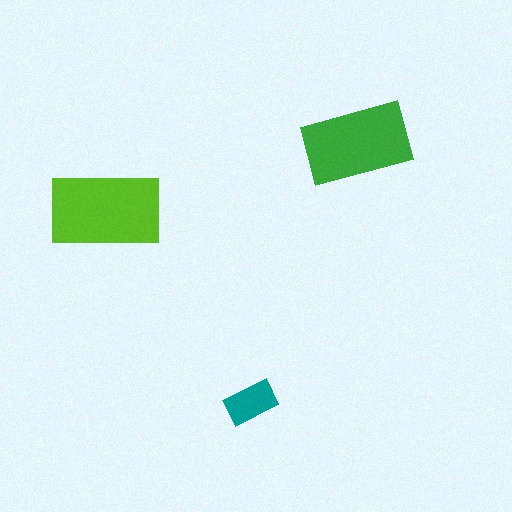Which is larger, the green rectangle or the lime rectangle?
The lime one.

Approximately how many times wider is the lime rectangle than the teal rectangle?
About 2 times wider.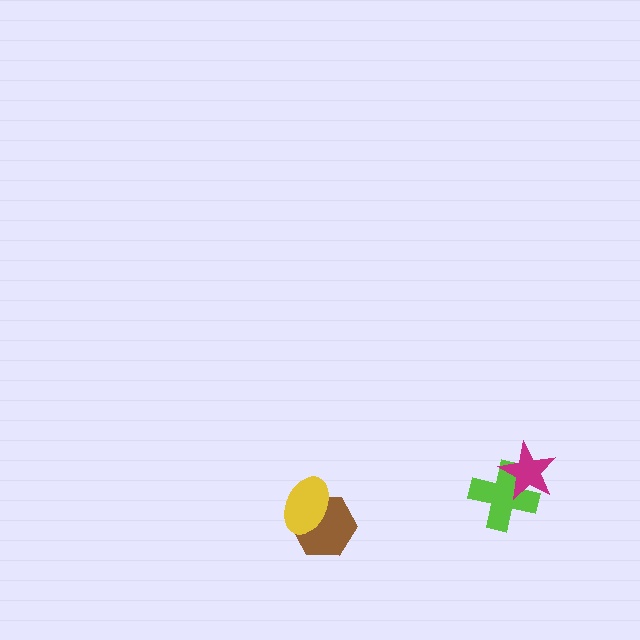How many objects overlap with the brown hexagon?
1 object overlaps with the brown hexagon.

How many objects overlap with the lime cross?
1 object overlaps with the lime cross.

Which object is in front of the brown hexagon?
The yellow ellipse is in front of the brown hexagon.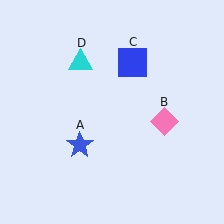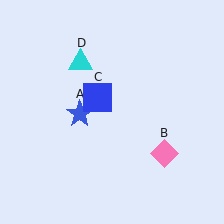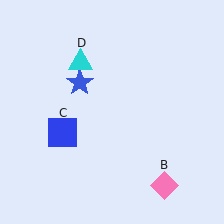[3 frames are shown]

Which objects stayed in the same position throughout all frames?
Cyan triangle (object D) remained stationary.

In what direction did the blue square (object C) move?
The blue square (object C) moved down and to the left.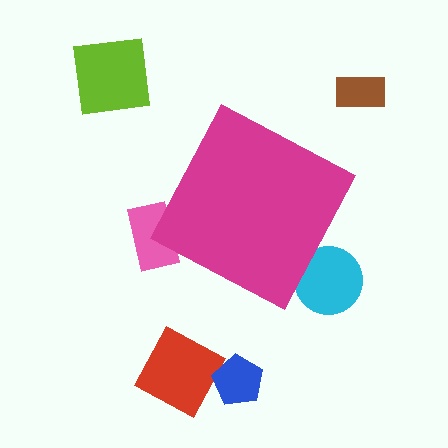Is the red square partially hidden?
No, the red square is fully visible.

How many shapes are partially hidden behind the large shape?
2 shapes are partially hidden.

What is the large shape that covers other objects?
A magenta diamond.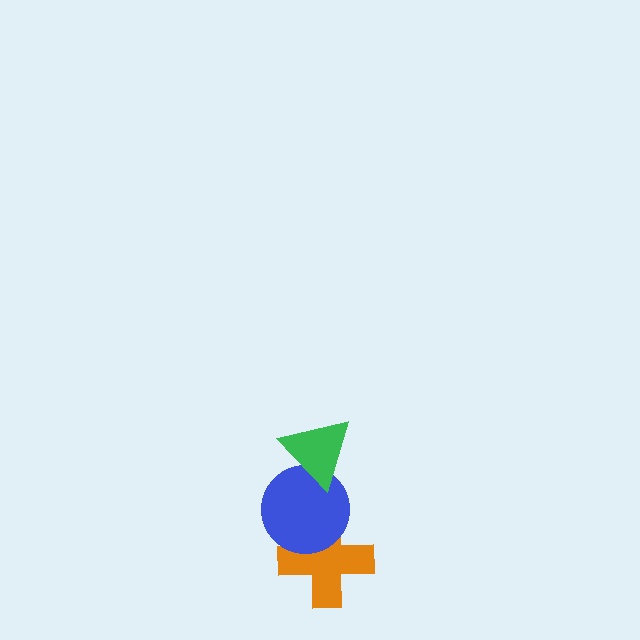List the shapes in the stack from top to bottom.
From top to bottom: the green triangle, the blue circle, the orange cross.